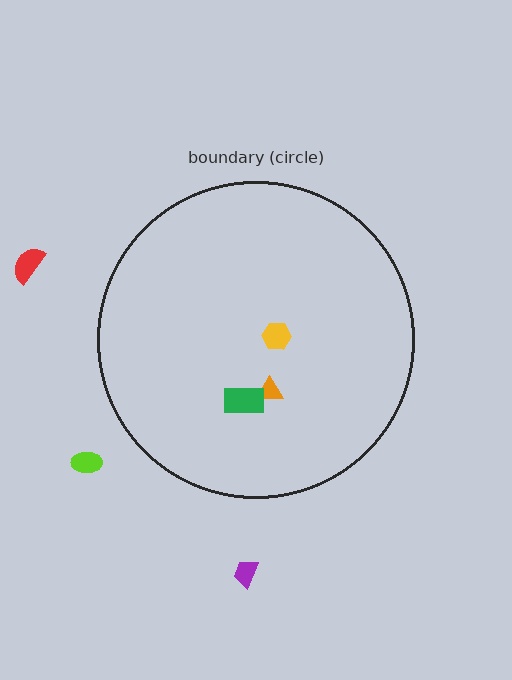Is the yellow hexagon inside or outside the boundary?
Inside.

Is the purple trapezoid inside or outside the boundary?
Outside.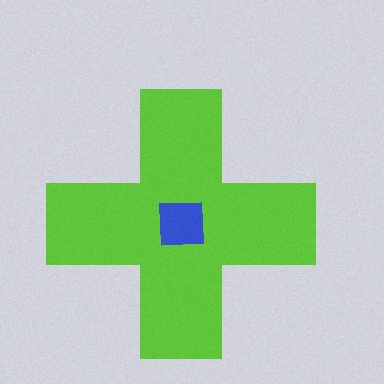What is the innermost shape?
The blue square.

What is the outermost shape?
The lime cross.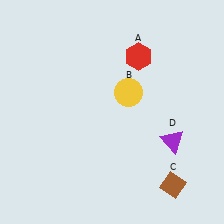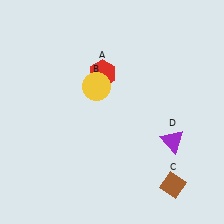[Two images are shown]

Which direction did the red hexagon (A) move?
The red hexagon (A) moved left.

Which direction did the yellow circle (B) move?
The yellow circle (B) moved left.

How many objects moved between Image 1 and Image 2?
2 objects moved between the two images.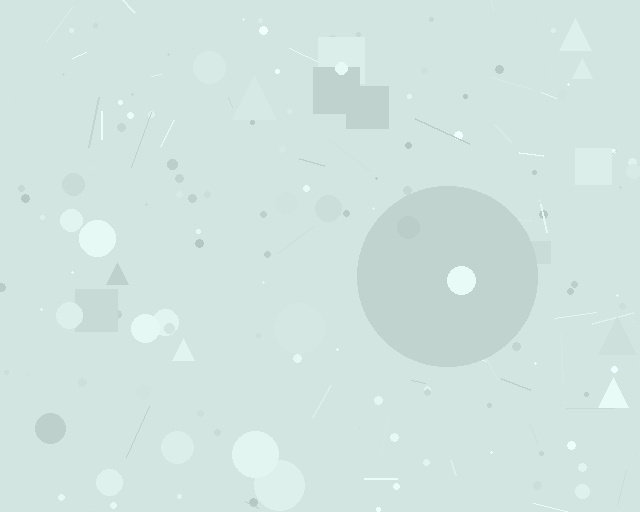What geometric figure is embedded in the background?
A circle is embedded in the background.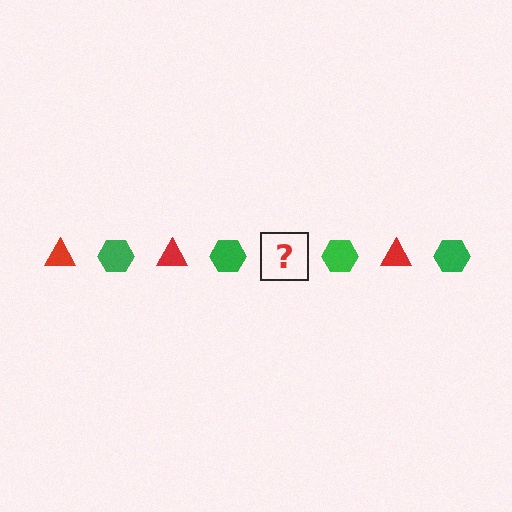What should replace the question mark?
The question mark should be replaced with a red triangle.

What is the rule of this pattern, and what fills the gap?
The rule is that the pattern alternates between red triangle and green hexagon. The gap should be filled with a red triangle.